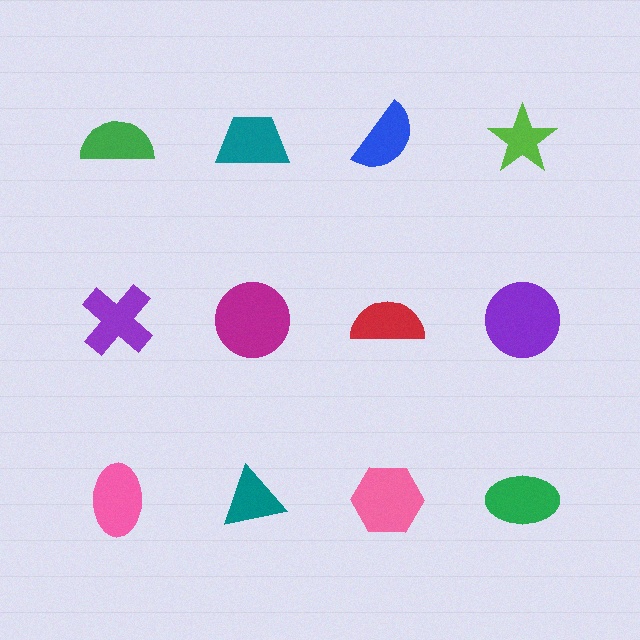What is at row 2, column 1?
A purple cross.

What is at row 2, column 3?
A red semicircle.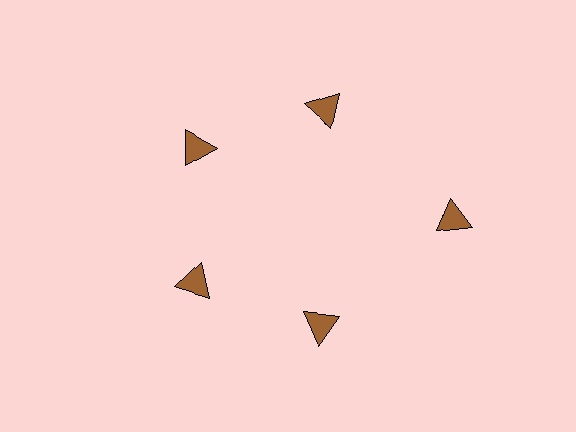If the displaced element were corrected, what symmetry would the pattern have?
It would have 5-fold rotational symmetry — the pattern would map onto itself every 72 degrees.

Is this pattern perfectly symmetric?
No. The 5 brown triangles are arranged in a ring, but one element near the 3 o'clock position is pushed outward from the center, breaking the 5-fold rotational symmetry.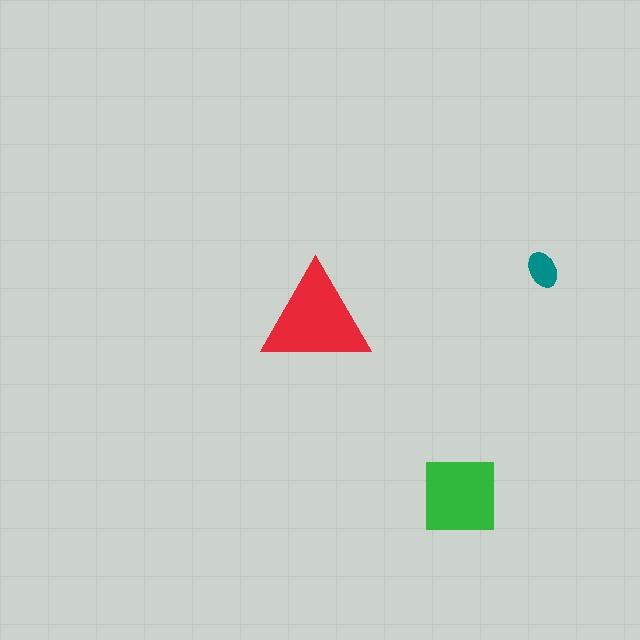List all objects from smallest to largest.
The teal ellipse, the green square, the red triangle.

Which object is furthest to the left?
The red triangle is leftmost.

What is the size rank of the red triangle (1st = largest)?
1st.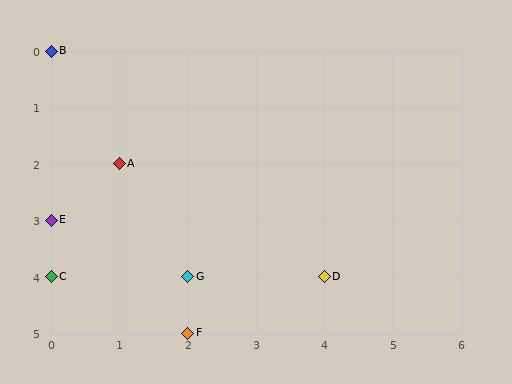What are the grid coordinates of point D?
Point D is at grid coordinates (4, 4).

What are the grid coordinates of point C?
Point C is at grid coordinates (0, 4).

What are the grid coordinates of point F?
Point F is at grid coordinates (2, 5).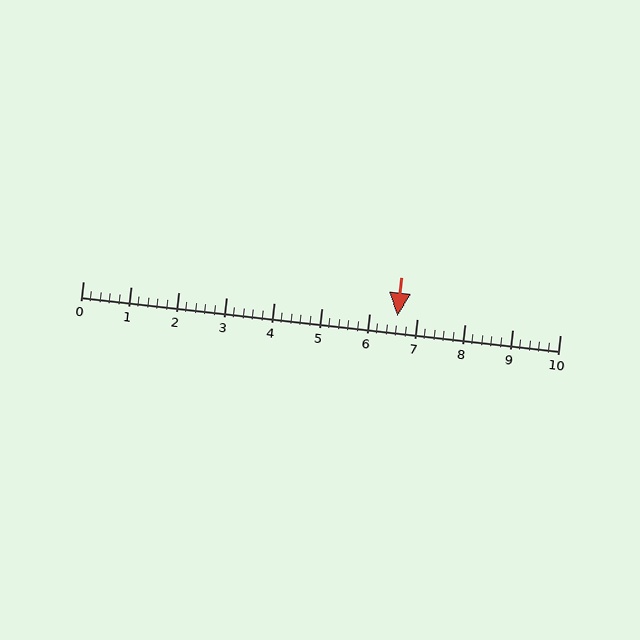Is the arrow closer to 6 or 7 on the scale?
The arrow is closer to 7.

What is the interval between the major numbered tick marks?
The major tick marks are spaced 1 units apart.